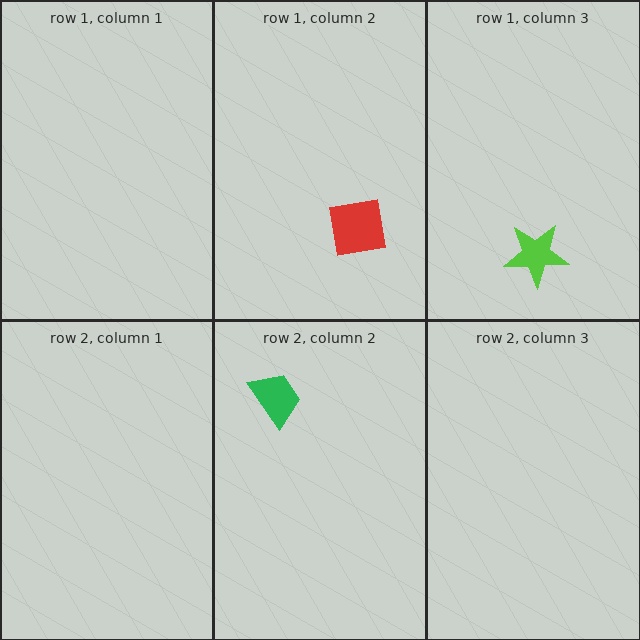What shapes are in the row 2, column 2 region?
The green trapezoid.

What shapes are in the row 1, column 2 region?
The red square.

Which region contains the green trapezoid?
The row 2, column 2 region.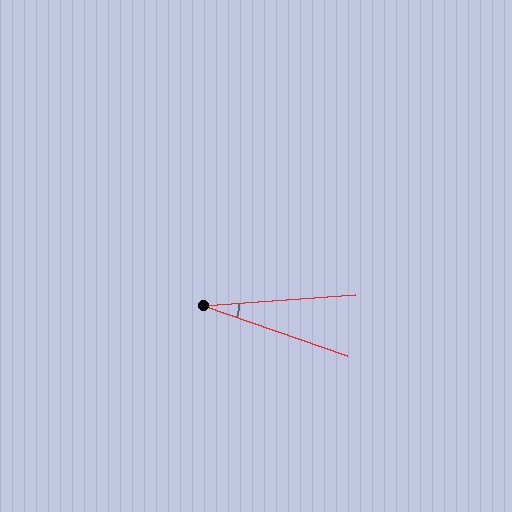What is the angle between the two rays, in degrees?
Approximately 23 degrees.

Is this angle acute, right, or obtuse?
It is acute.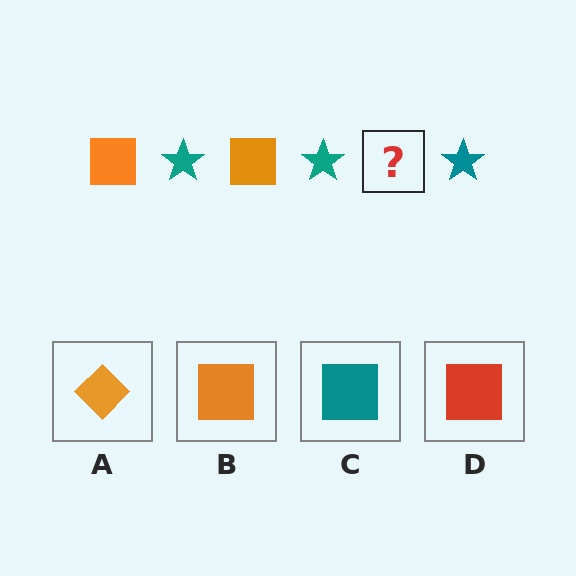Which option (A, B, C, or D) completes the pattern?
B.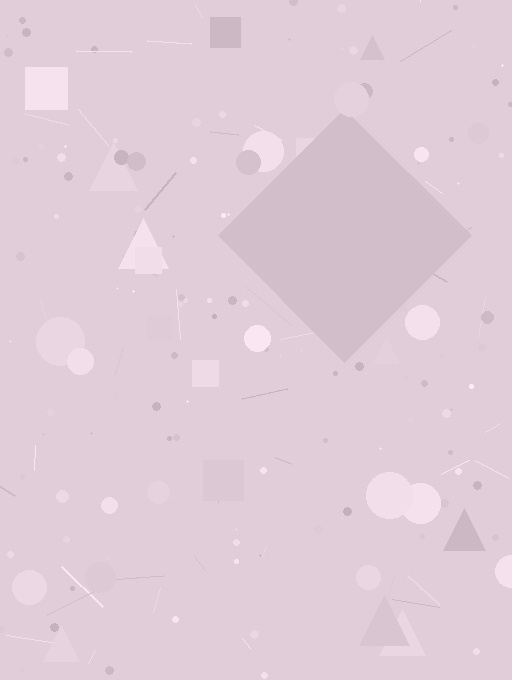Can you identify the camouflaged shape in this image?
The camouflaged shape is a diamond.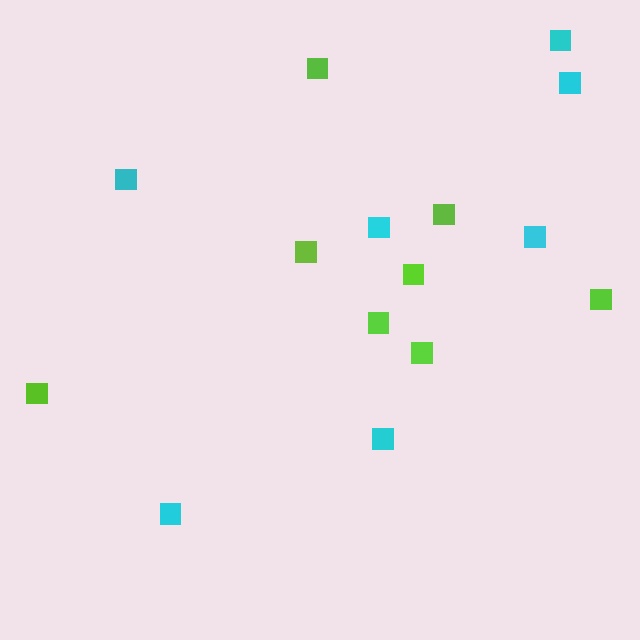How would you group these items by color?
There are 2 groups: one group of lime squares (8) and one group of cyan squares (7).